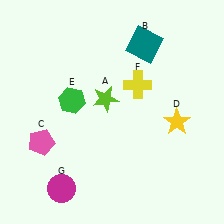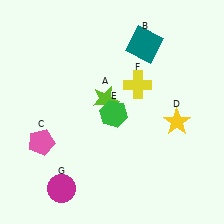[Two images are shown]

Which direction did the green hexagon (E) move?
The green hexagon (E) moved right.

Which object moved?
The green hexagon (E) moved right.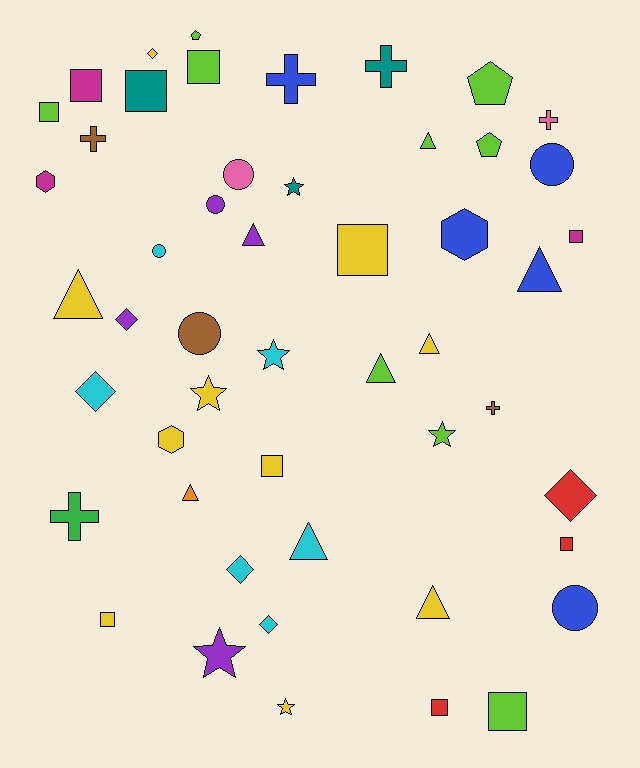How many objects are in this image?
There are 50 objects.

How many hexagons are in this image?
There are 3 hexagons.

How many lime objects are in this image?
There are 9 lime objects.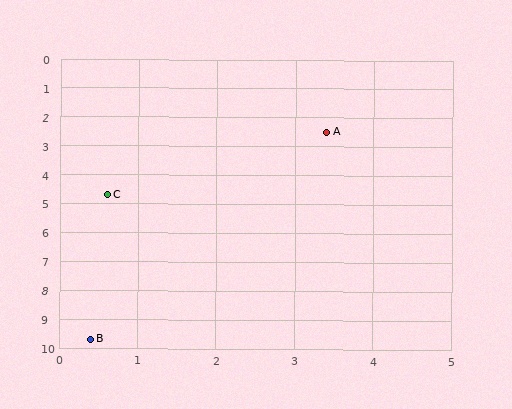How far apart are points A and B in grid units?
Points A and B are about 7.8 grid units apart.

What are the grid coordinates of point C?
Point C is at approximately (0.6, 4.7).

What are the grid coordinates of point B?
Point B is at approximately (0.4, 9.7).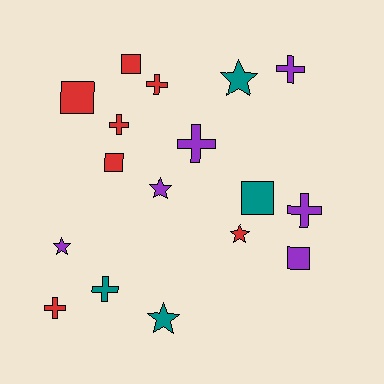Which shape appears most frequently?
Cross, with 7 objects.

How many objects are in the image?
There are 17 objects.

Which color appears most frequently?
Red, with 7 objects.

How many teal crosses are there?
There is 1 teal cross.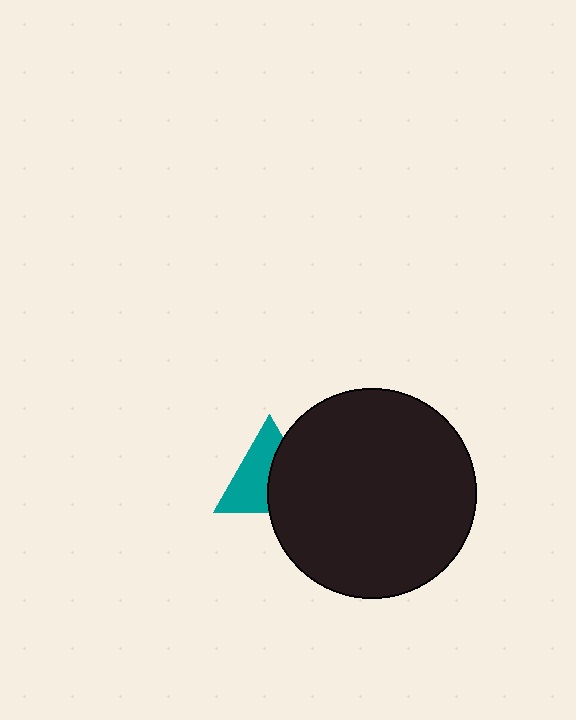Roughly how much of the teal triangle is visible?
About half of it is visible (roughly 54%).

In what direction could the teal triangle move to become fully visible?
The teal triangle could move left. That would shift it out from behind the black circle entirely.